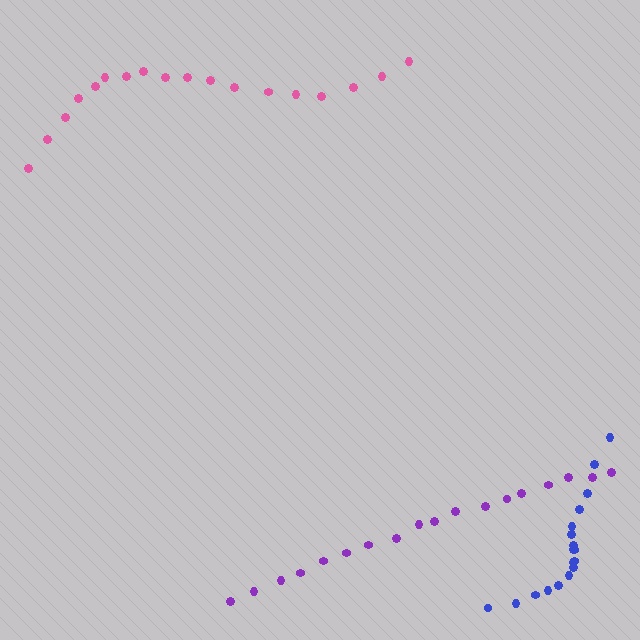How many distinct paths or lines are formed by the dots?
There are 3 distinct paths.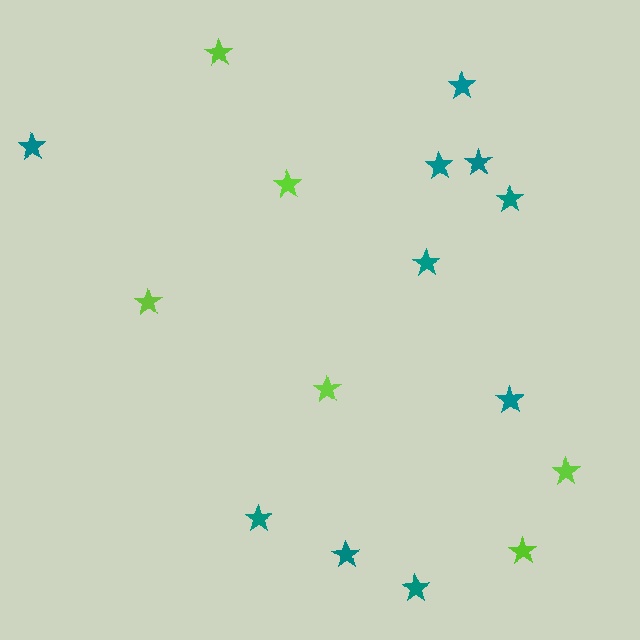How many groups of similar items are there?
There are 2 groups: one group of teal stars (10) and one group of lime stars (6).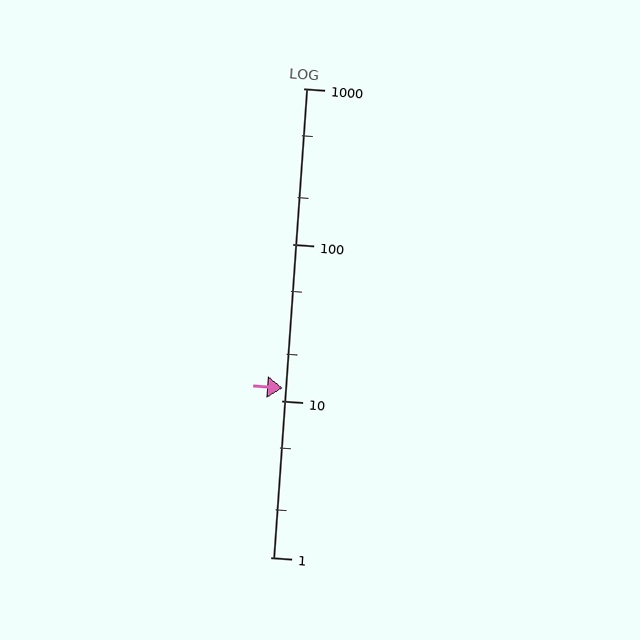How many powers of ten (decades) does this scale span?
The scale spans 3 decades, from 1 to 1000.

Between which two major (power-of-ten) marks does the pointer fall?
The pointer is between 10 and 100.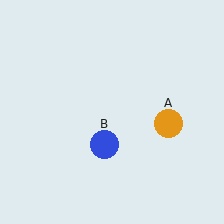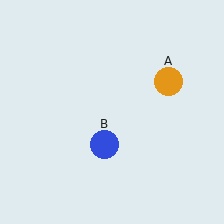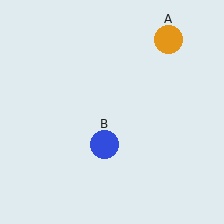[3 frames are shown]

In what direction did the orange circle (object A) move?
The orange circle (object A) moved up.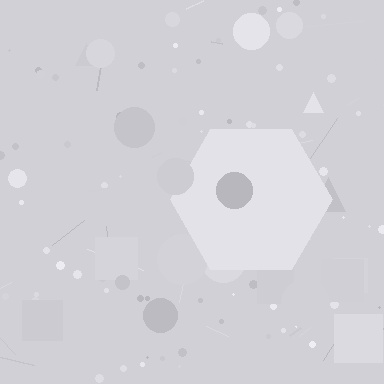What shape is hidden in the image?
A hexagon is hidden in the image.